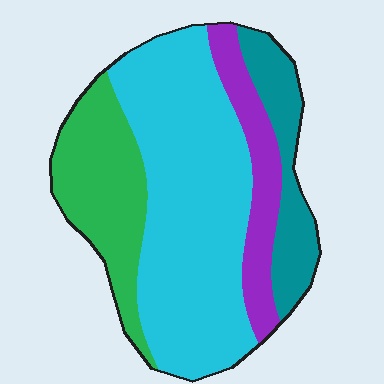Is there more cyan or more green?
Cyan.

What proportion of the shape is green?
Green covers around 20% of the shape.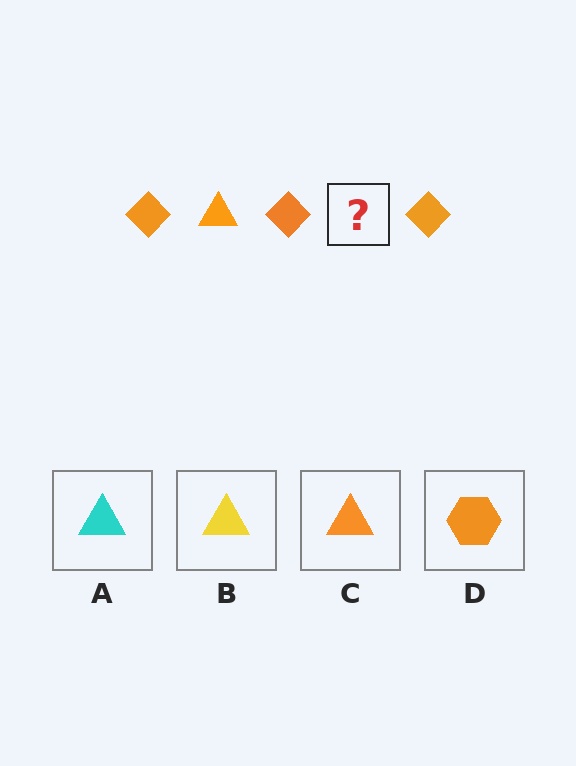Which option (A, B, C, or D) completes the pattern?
C.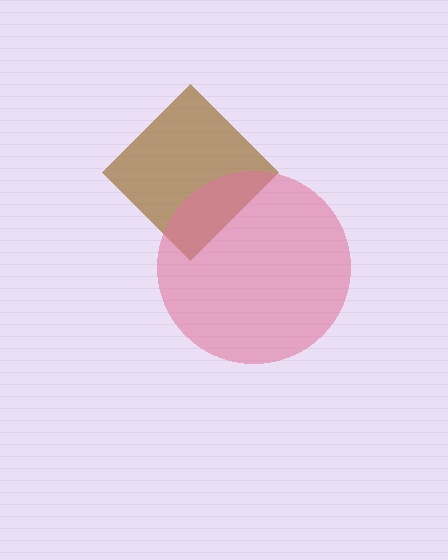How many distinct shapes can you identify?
There are 2 distinct shapes: a brown diamond, a pink circle.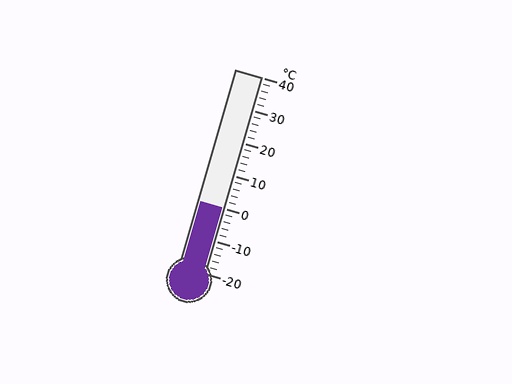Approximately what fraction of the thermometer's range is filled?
The thermometer is filled to approximately 35% of its range.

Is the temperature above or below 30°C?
The temperature is below 30°C.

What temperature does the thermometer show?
The thermometer shows approximately 0°C.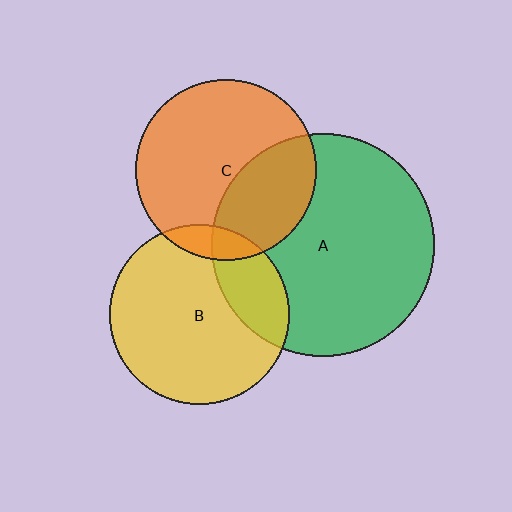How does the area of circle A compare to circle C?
Approximately 1.5 times.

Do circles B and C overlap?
Yes.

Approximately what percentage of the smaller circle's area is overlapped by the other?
Approximately 10%.